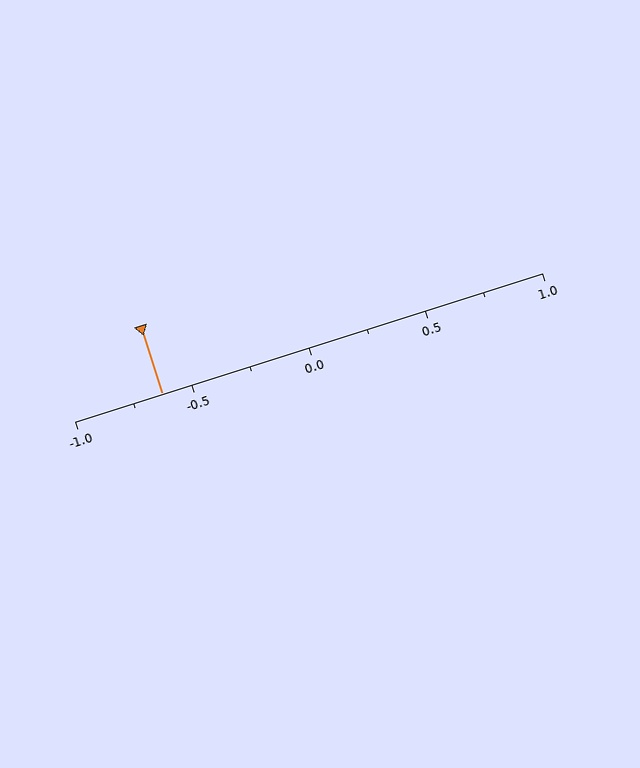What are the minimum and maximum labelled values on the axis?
The axis runs from -1.0 to 1.0.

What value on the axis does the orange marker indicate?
The marker indicates approximately -0.62.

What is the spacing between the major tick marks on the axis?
The major ticks are spaced 0.5 apart.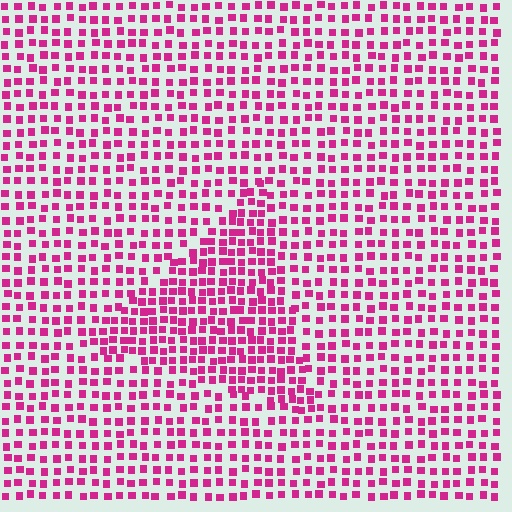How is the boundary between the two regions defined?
The boundary is defined by a change in element density (approximately 1.6x ratio). All elements are the same color, size, and shape.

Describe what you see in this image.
The image contains small magenta elements arranged at two different densities. A triangle-shaped region is visible where the elements are more densely packed than the surrounding area.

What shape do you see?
I see a triangle.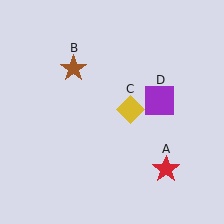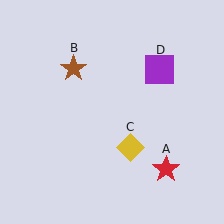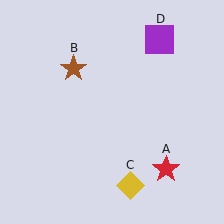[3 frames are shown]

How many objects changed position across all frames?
2 objects changed position: yellow diamond (object C), purple square (object D).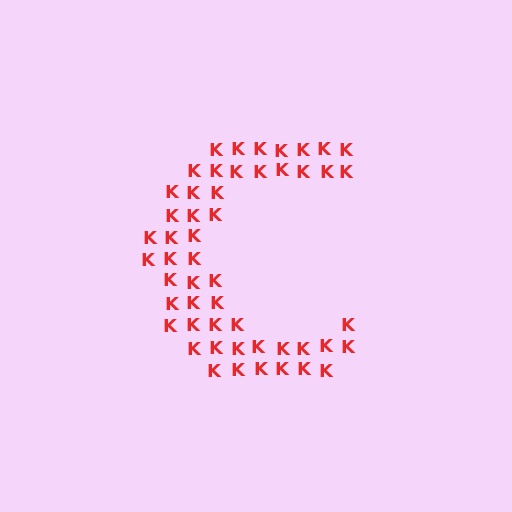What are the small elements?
The small elements are letter K's.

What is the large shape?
The large shape is the letter C.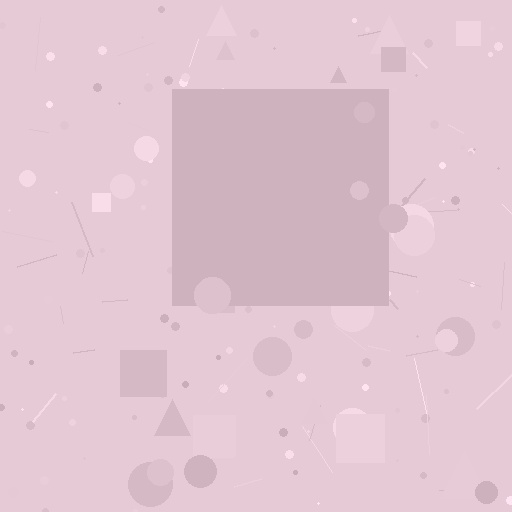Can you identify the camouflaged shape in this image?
The camouflaged shape is a square.